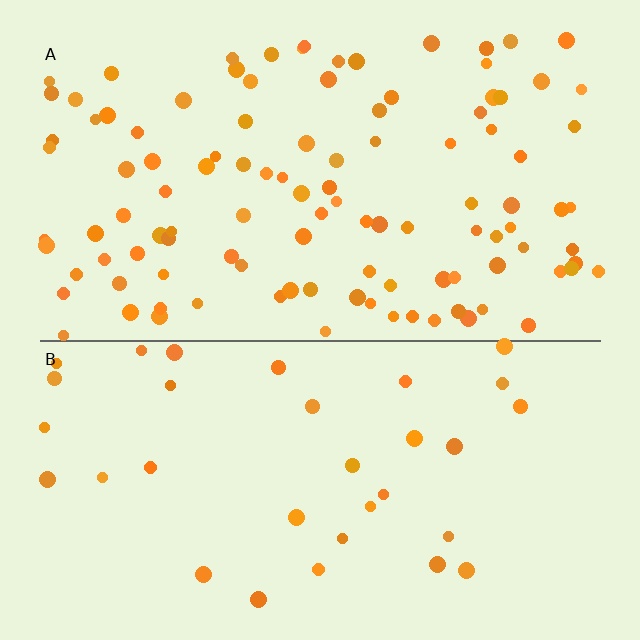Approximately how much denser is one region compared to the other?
Approximately 3.3× — region A over region B.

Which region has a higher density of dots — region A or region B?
A (the top).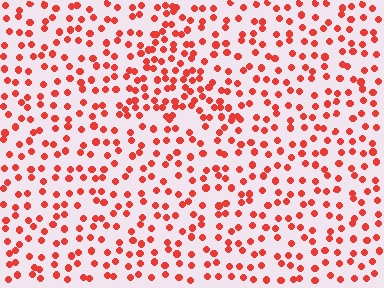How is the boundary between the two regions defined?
The boundary is defined by a change in element density (approximately 1.7x ratio). All elements are the same color, size, and shape.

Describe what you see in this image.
The image contains small red elements arranged at two different densities. A triangle-shaped region is visible where the elements are more densely packed than the surrounding area.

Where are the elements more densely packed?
The elements are more densely packed inside the triangle boundary.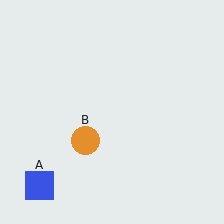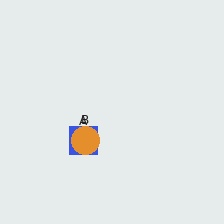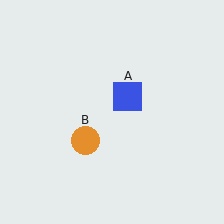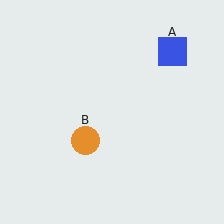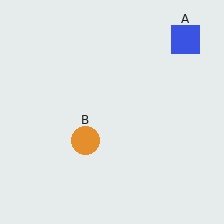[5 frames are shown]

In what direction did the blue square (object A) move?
The blue square (object A) moved up and to the right.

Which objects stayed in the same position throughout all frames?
Orange circle (object B) remained stationary.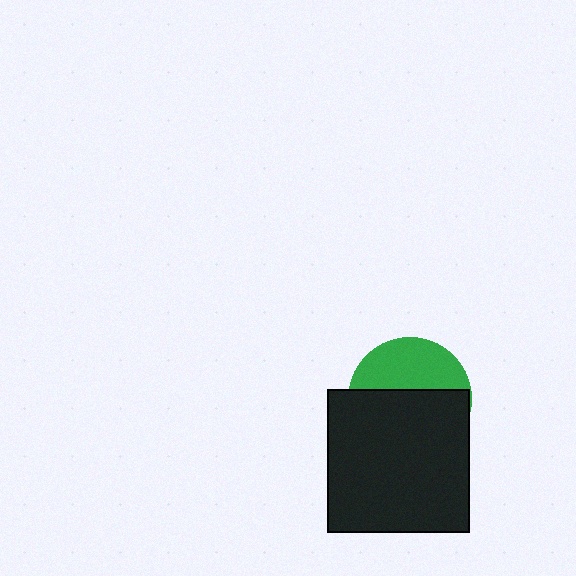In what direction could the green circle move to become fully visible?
The green circle could move up. That would shift it out from behind the black square entirely.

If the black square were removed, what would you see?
You would see the complete green circle.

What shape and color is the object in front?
The object in front is a black square.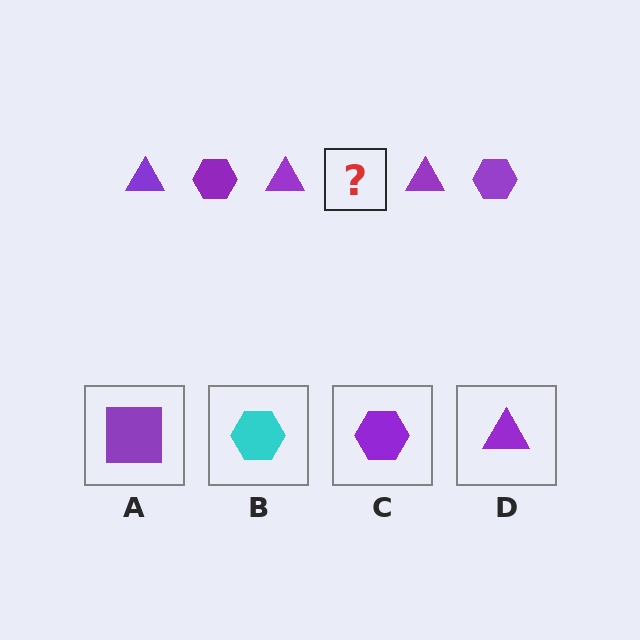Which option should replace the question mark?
Option C.